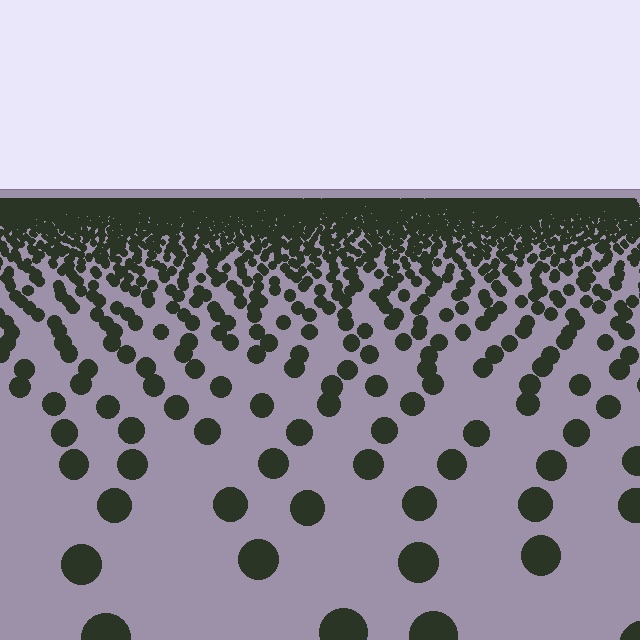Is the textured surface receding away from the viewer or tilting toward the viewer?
The surface is receding away from the viewer. Texture elements get smaller and denser toward the top.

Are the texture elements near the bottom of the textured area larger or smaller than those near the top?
Larger. Near the bottom, elements are closer to the viewer and appear at a bigger on-screen size.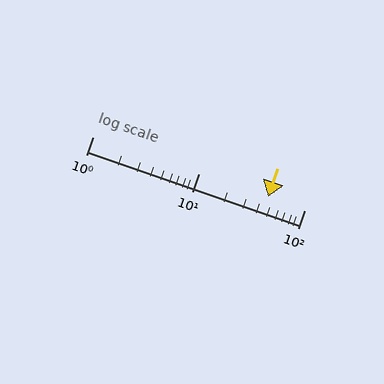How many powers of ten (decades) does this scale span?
The scale spans 2 decades, from 1 to 100.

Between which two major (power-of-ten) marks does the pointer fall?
The pointer is between 10 and 100.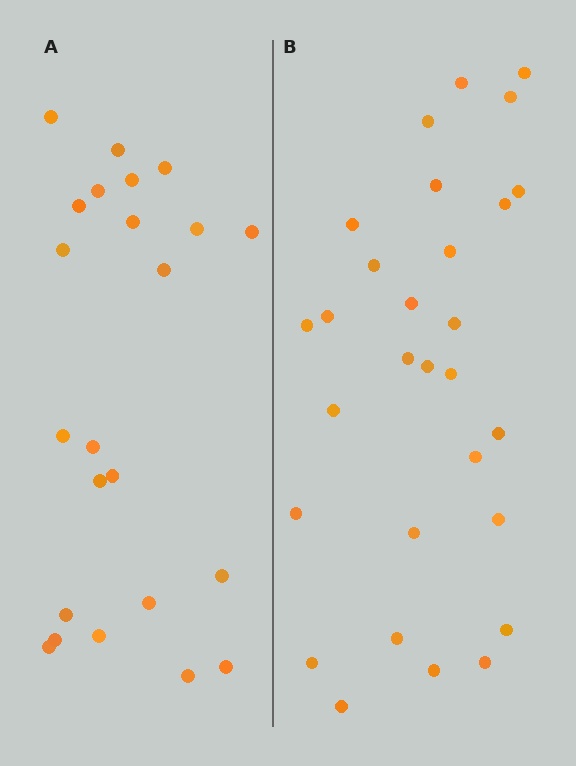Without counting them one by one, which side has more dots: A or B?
Region B (the right region) has more dots.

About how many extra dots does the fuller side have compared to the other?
Region B has about 6 more dots than region A.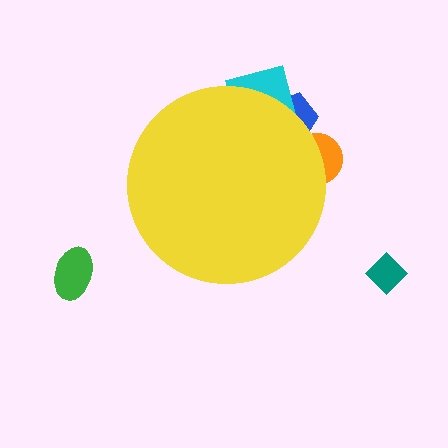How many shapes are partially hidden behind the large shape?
3 shapes are partially hidden.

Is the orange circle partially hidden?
Yes, the orange circle is partially hidden behind the yellow circle.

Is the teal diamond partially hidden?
No, the teal diamond is fully visible.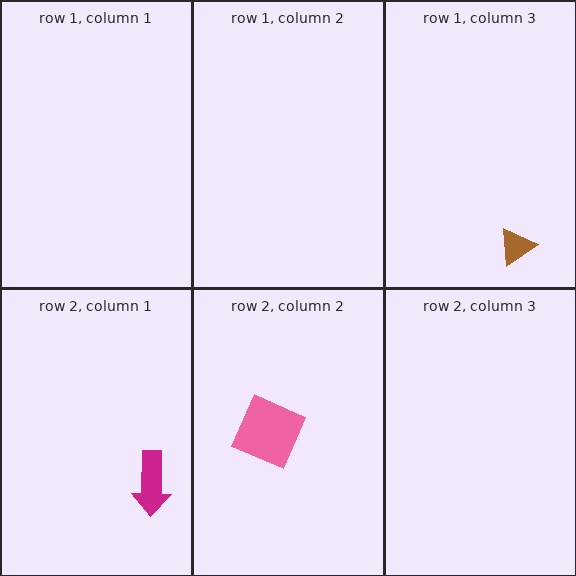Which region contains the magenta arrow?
The row 2, column 1 region.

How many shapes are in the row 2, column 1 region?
1.